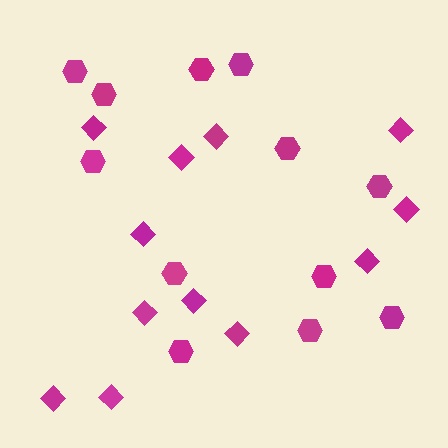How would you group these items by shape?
There are 2 groups: one group of hexagons (12) and one group of diamonds (12).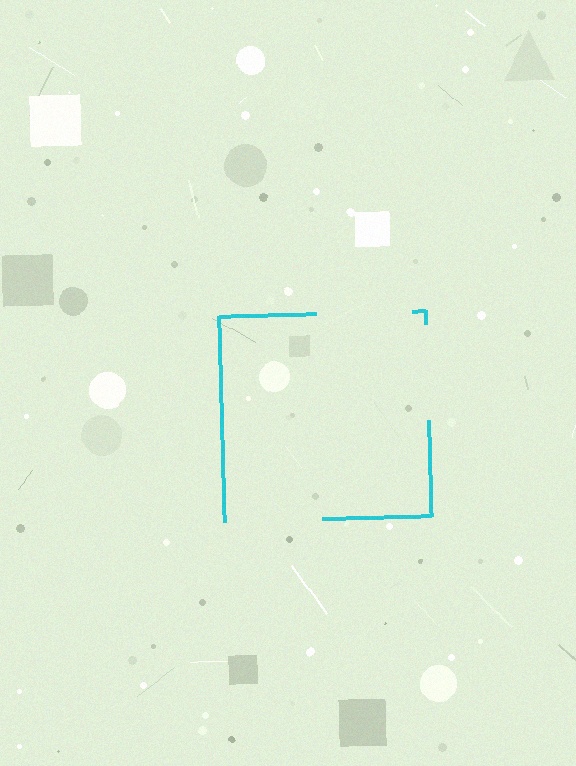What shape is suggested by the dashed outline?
The dashed outline suggests a square.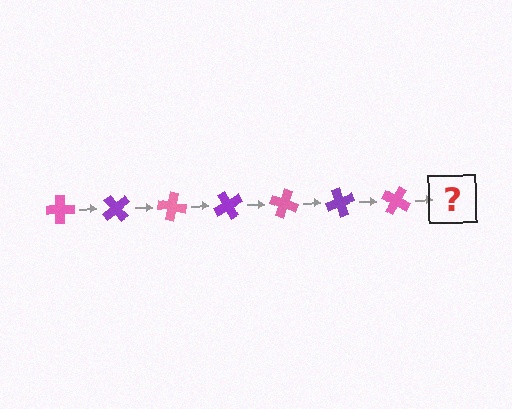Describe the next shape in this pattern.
It should be a purple cross, rotated 350 degrees from the start.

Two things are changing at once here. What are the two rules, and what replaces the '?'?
The two rules are that it rotates 50 degrees each step and the color cycles through pink and purple. The '?' should be a purple cross, rotated 350 degrees from the start.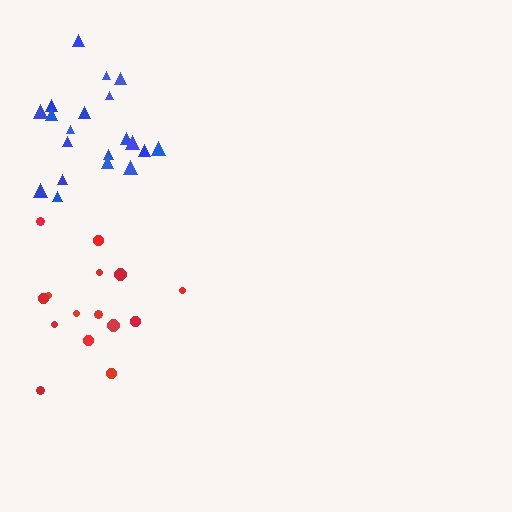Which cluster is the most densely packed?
Blue.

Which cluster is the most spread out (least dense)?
Red.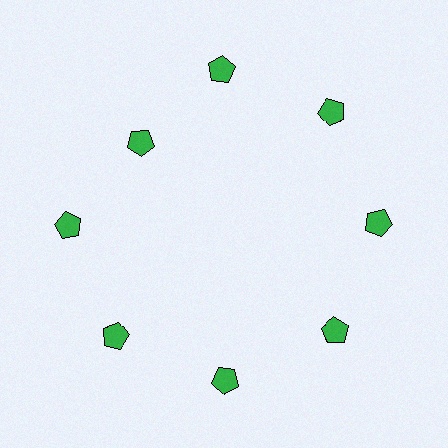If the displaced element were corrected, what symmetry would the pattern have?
It would have 8-fold rotational symmetry — the pattern would map onto itself every 45 degrees.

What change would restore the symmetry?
The symmetry would be restored by moving it outward, back onto the ring so that all 8 pentagons sit at equal angles and equal distance from the center.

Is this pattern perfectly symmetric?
No. The 8 green pentagons are arranged in a ring, but one element near the 10 o'clock position is pulled inward toward the center, breaking the 8-fold rotational symmetry.